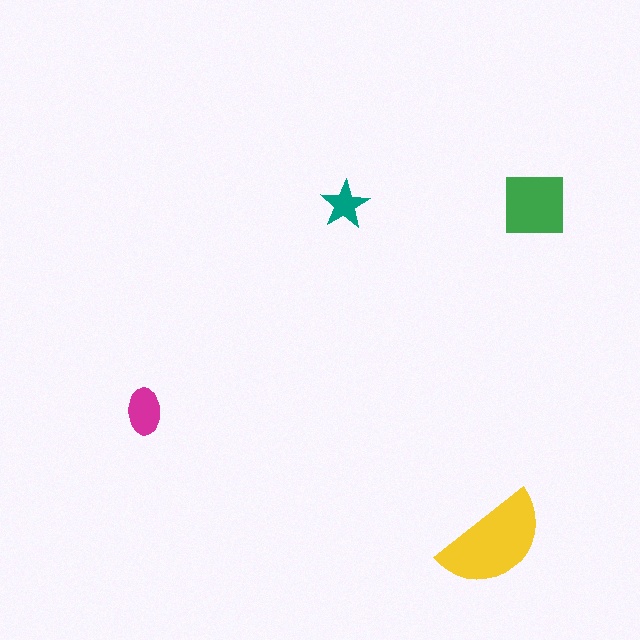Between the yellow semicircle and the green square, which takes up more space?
The yellow semicircle.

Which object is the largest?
The yellow semicircle.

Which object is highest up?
The teal star is topmost.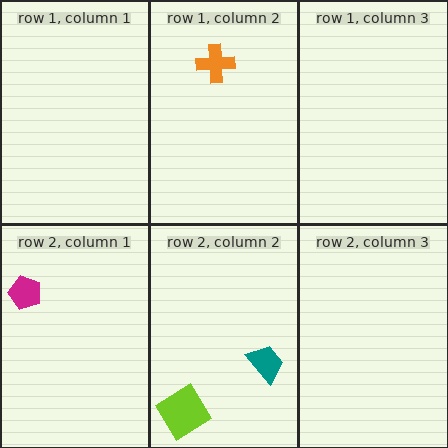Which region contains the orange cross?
The row 1, column 2 region.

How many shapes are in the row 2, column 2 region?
2.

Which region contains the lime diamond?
The row 2, column 2 region.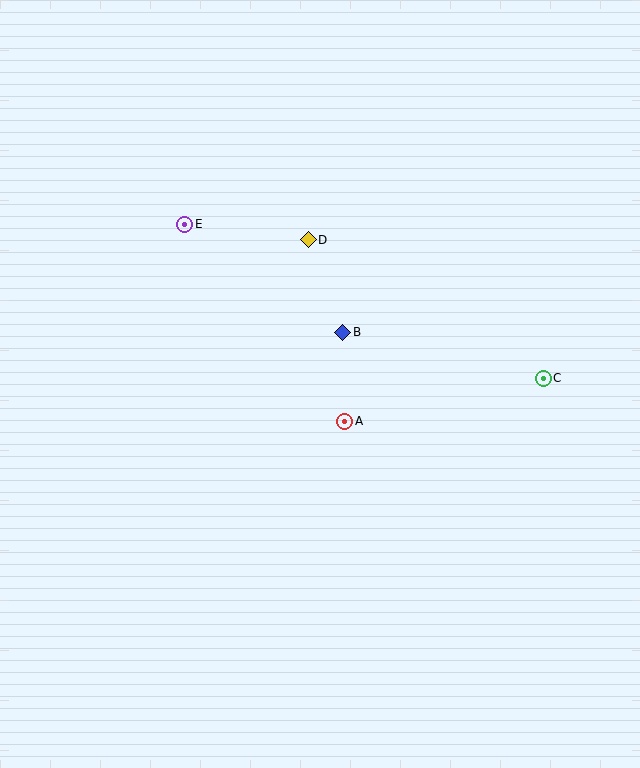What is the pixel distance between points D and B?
The distance between D and B is 98 pixels.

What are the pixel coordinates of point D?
Point D is at (308, 240).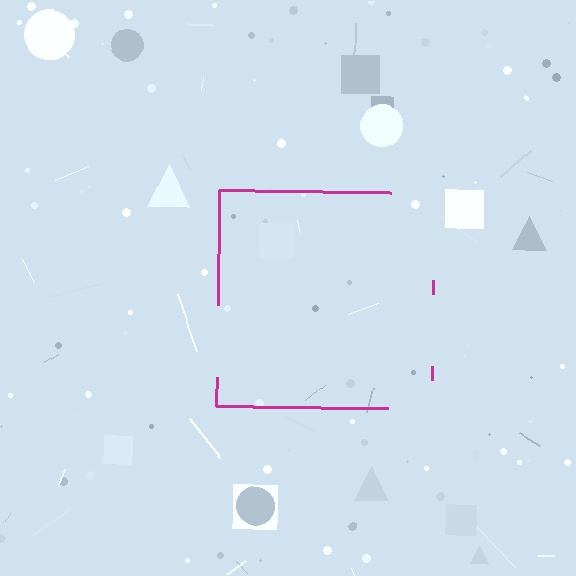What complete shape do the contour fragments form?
The contour fragments form a square.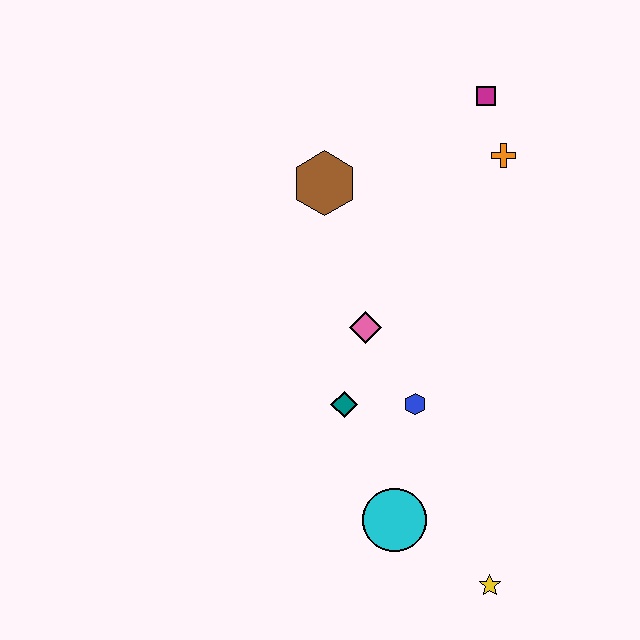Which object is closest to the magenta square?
The orange cross is closest to the magenta square.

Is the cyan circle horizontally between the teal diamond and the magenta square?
Yes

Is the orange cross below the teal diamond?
No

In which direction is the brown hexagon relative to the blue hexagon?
The brown hexagon is above the blue hexagon.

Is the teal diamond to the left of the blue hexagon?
Yes